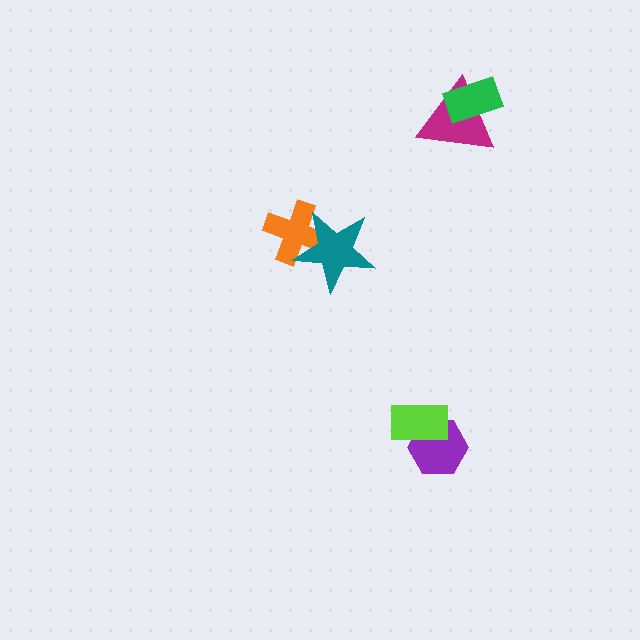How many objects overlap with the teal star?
1 object overlaps with the teal star.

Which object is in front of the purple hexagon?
The lime rectangle is in front of the purple hexagon.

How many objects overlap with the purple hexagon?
1 object overlaps with the purple hexagon.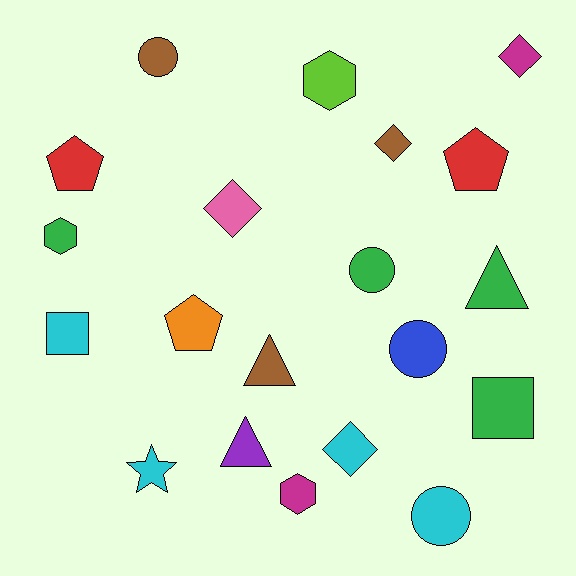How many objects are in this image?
There are 20 objects.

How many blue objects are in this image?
There is 1 blue object.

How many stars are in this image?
There is 1 star.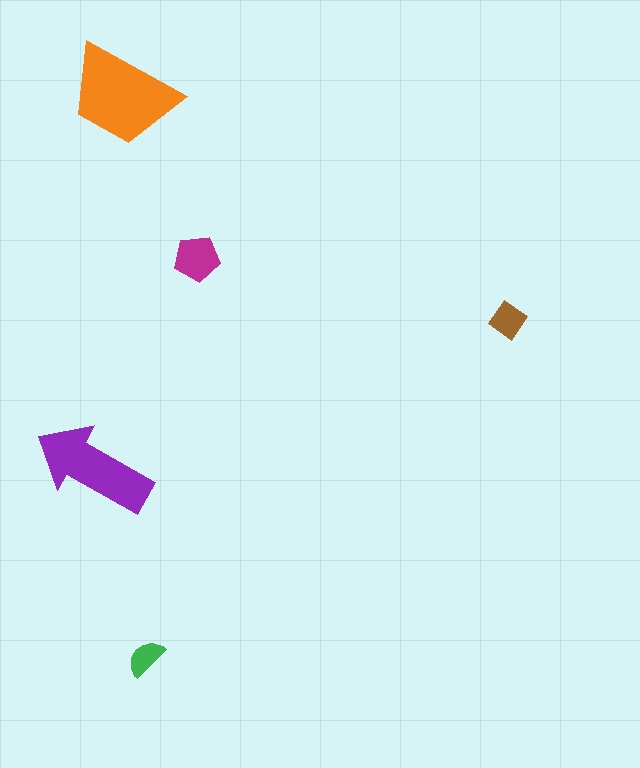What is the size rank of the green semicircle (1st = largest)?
5th.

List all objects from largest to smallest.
The orange trapezoid, the purple arrow, the magenta pentagon, the brown diamond, the green semicircle.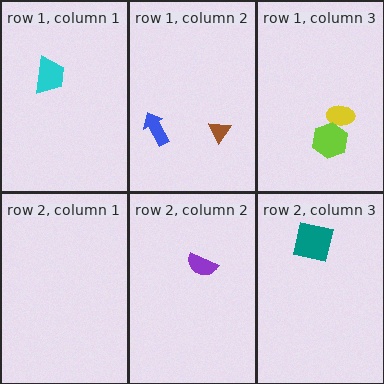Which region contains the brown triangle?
The row 1, column 2 region.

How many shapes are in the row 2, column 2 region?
1.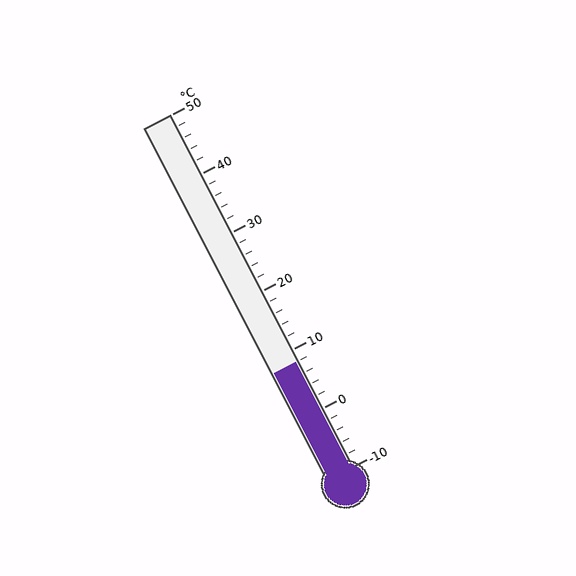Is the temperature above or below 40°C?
The temperature is below 40°C.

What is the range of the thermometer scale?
The thermometer scale ranges from -10°C to 50°C.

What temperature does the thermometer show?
The thermometer shows approximately 8°C.